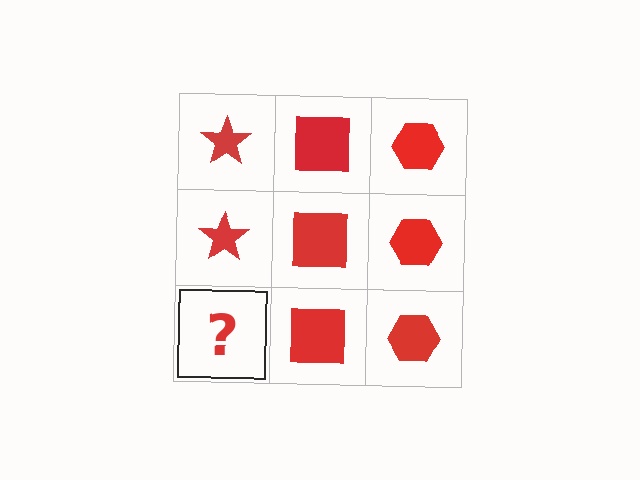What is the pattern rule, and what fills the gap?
The rule is that each column has a consistent shape. The gap should be filled with a red star.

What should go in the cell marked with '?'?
The missing cell should contain a red star.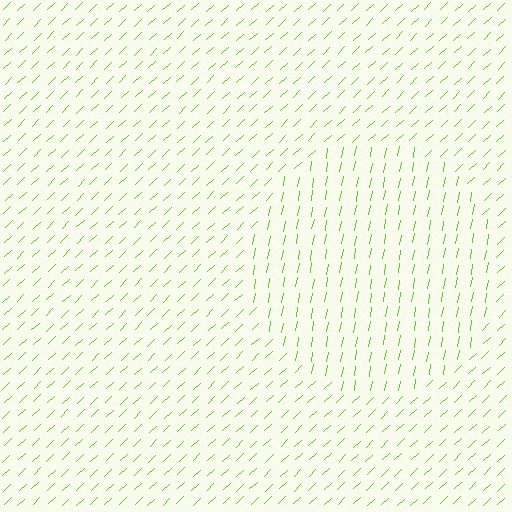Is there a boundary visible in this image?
Yes, there is a texture boundary formed by a change in line orientation.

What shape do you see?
I see a circle.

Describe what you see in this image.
The image is filled with small lime line segments. A circle region in the image has lines oriented differently from the surrounding lines, creating a visible texture boundary.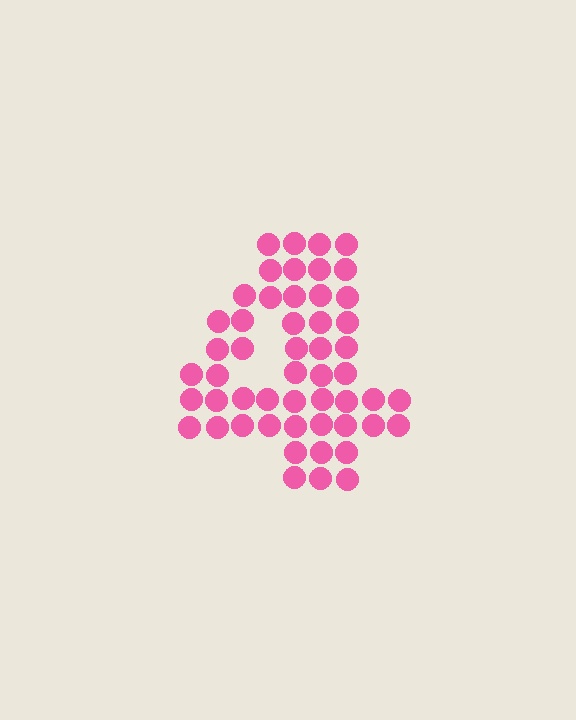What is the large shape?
The large shape is the digit 4.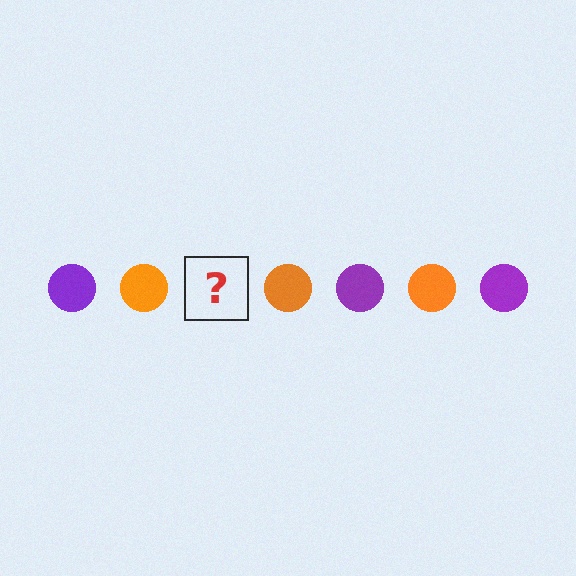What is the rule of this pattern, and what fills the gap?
The rule is that the pattern cycles through purple, orange circles. The gap should be filled with a purple circle.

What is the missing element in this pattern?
The missing element is a purple circle.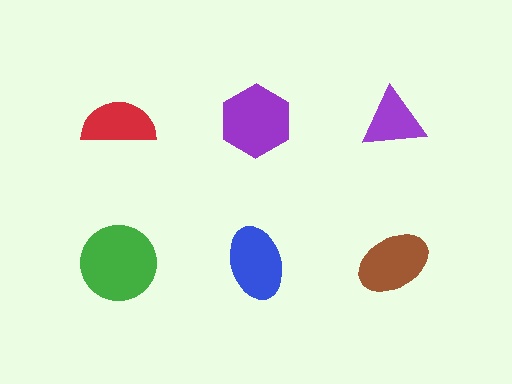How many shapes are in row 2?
3 shapes.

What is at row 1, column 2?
A purple hexagon.